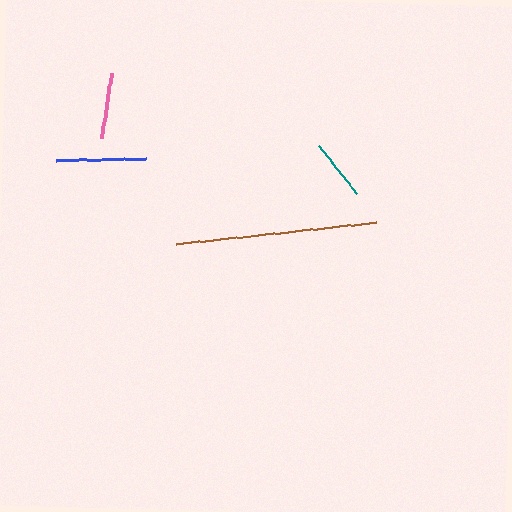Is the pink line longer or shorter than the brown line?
The brown line is longer than the pink line.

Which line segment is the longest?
The brown line is the longest at approximately 201 pixels.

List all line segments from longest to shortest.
From longest to shortest: brown, blue, pink, teal.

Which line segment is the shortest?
The teal line is the shortest at approximately 61 pixels.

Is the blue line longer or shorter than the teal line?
The blue line is longer than the teal line.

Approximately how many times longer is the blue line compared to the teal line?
The blue line is approximately 1.5 times the length of the teal line.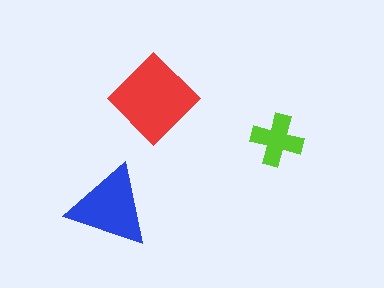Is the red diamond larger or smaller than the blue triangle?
Larger.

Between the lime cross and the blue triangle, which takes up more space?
The blue triangle.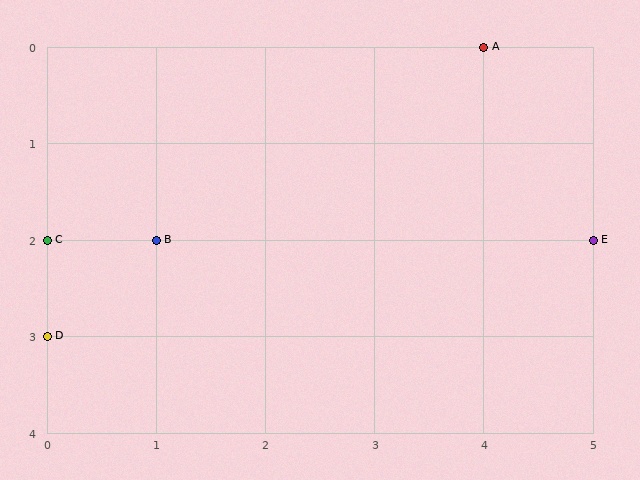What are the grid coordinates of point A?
Point A is at grid coordinates (4, 0).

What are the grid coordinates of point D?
Point D is at grid coordinates (0, 3).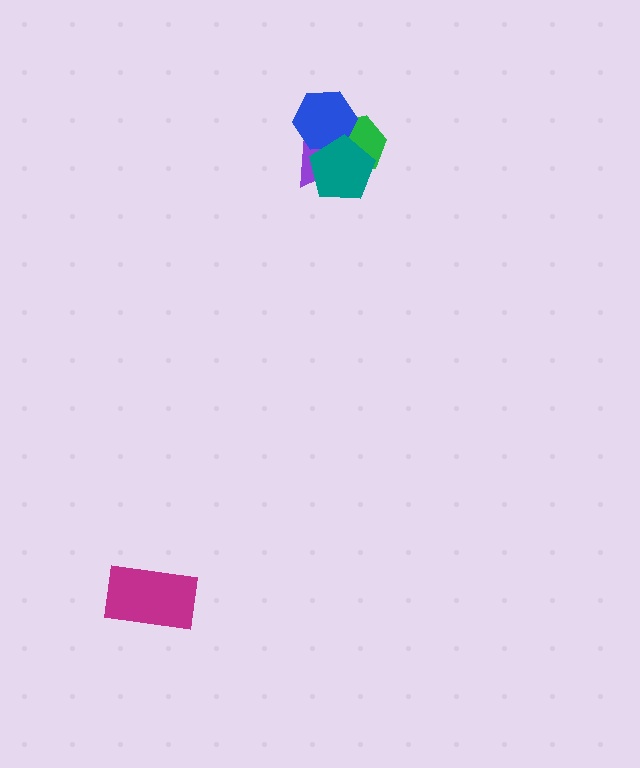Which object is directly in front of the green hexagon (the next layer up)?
The purple triangle is directly in front of the green hexagon.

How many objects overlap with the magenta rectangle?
0 objects overlap with the magenta rectangle.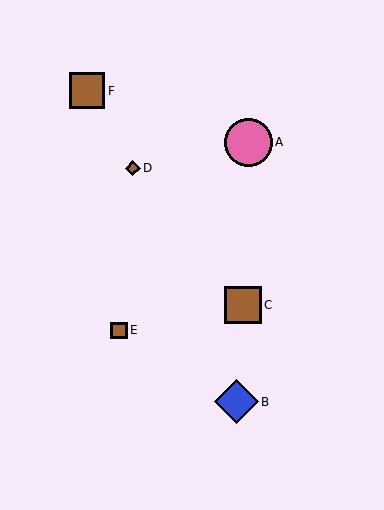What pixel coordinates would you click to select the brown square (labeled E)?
Click at (119, 330) to select the brown square E.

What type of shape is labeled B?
Shape B is a blue diamond.